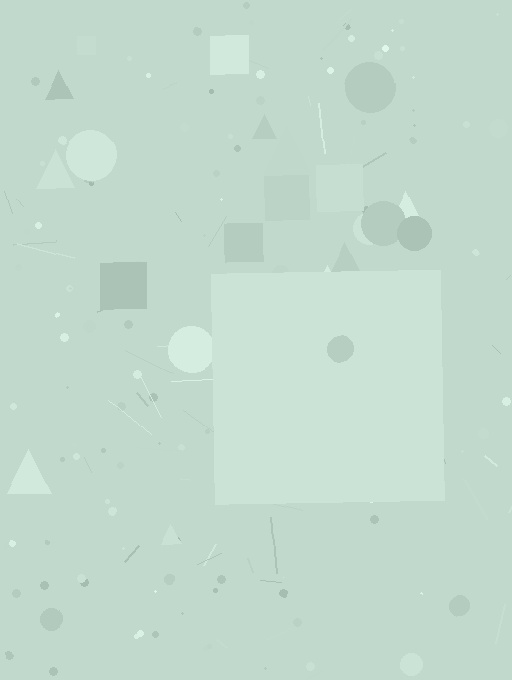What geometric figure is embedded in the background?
A square is embedded in the background.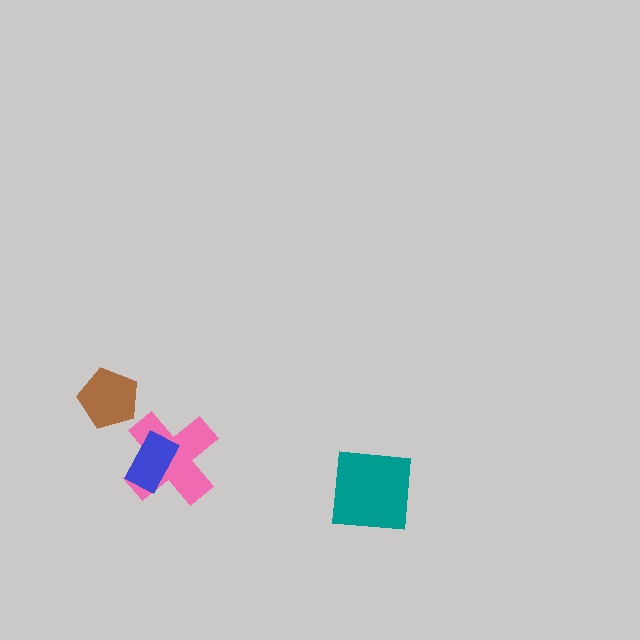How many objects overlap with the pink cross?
1 object overlaps with the pink cross.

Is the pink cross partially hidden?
Yes, it is partially covered by another shape.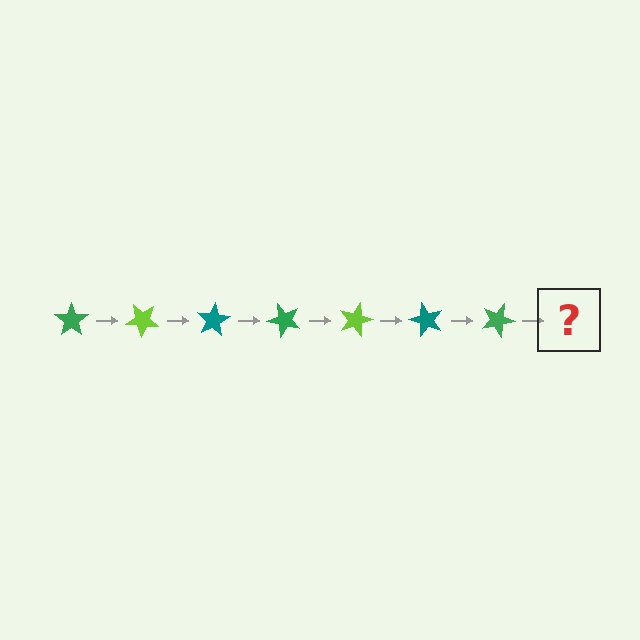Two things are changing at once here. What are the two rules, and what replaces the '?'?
The two rules are that it rotates 40 degrees each step and the color cycles through green, lime, and teal. The '?' should be a lime star, rotated 280 degrees from the start.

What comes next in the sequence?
The next element should be a lime star, rotated 280 degrees from the start.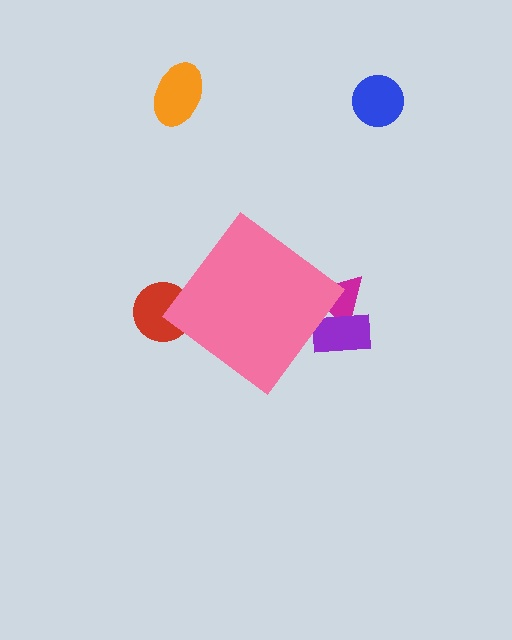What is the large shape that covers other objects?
A pink diamond.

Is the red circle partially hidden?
Yes, the red circle is partially hidden behind the pink diamond.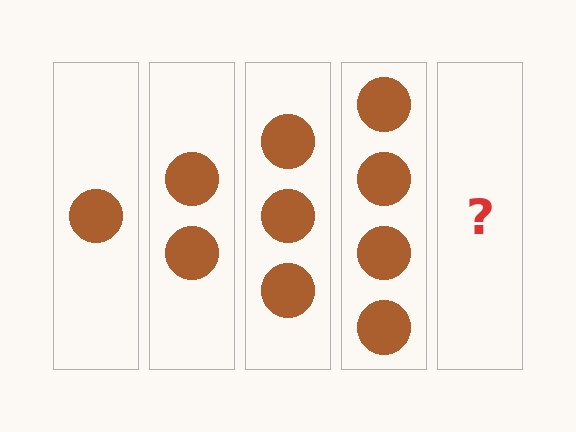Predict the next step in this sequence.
The next step is 5 circles.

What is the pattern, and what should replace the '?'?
The pattern is that each step adds one more circle. The '?' should be 5 circles.